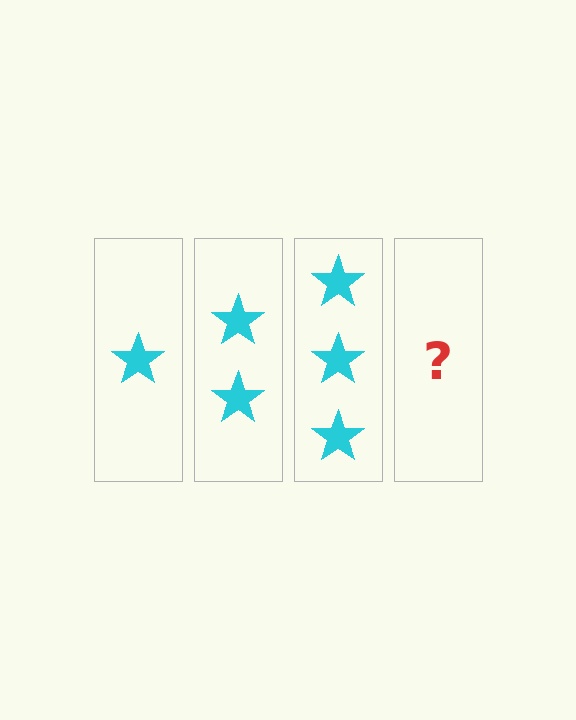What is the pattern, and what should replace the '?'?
The pattern is that each step adds one more star. The '?' should be 4 stars.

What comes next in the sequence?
The next element should be 4 stars.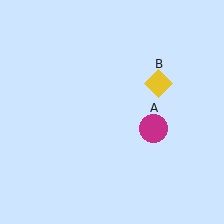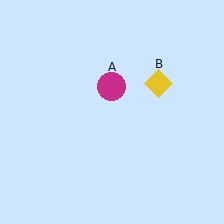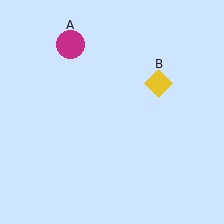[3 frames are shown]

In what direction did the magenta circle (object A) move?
The magenta circle (object A) moved up and to the left.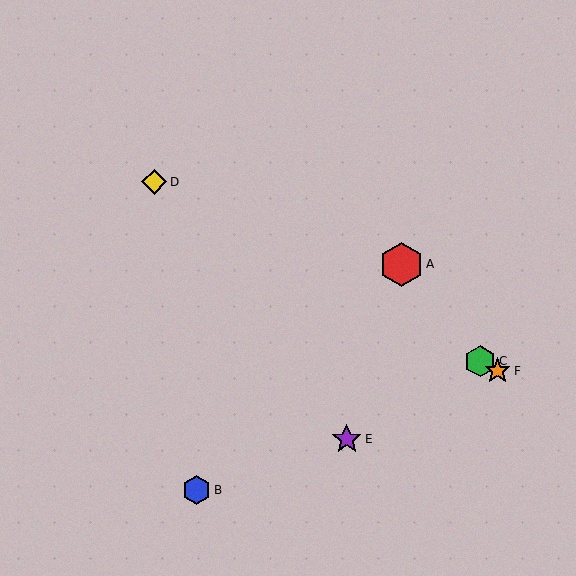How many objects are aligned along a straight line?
3 objects (C, D, F) are aligned along a straight line.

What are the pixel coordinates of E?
Object E is at (347, 439).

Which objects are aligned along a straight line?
Objects C, D, F are aligned along a straight line.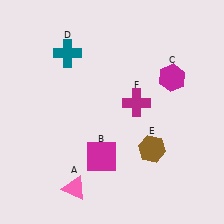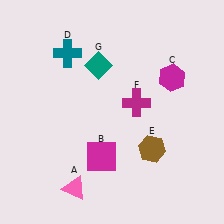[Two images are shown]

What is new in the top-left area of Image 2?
A teal diamond (G) was added in the top-left area of Image 2.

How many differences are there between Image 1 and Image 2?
There is 1 difference between the two images.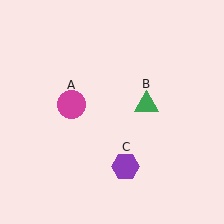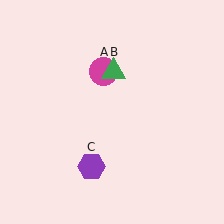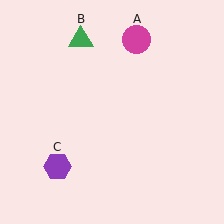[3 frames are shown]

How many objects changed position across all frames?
3 objects changed position: magenta circle (object A), green triangle (object B), purple hexagon (object C).